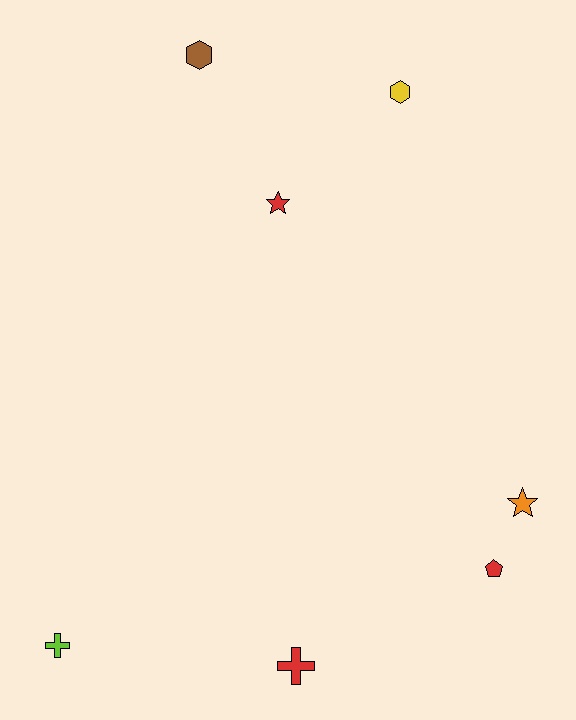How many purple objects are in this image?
There are no purple objects.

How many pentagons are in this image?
There is 1 pentagon.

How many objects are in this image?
There are 7 objects.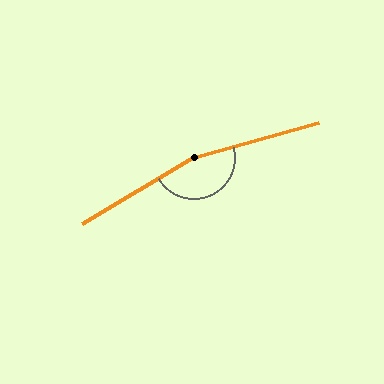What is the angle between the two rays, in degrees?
Approximately 165 degrees.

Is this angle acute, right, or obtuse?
It is obtuse.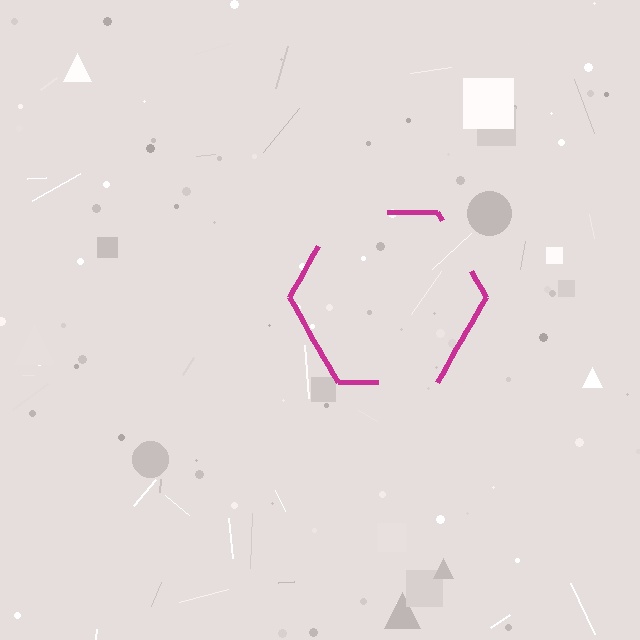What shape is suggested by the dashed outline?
The dashed outline suggests a hexagon.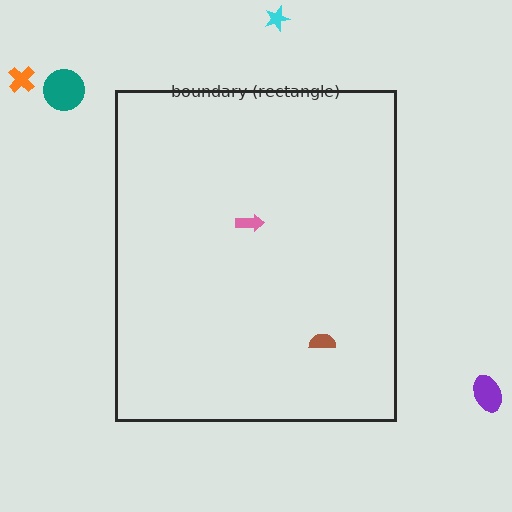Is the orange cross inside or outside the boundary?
Outside.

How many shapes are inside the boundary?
2 inside, 4 outside.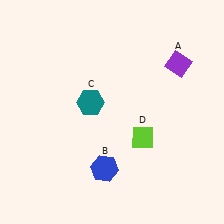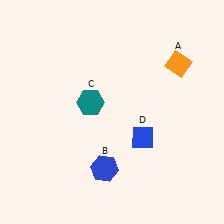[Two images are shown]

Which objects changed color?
A changed from purple to orange. D changed from lime to blue.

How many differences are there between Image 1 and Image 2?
There are 2 differences between the two images.